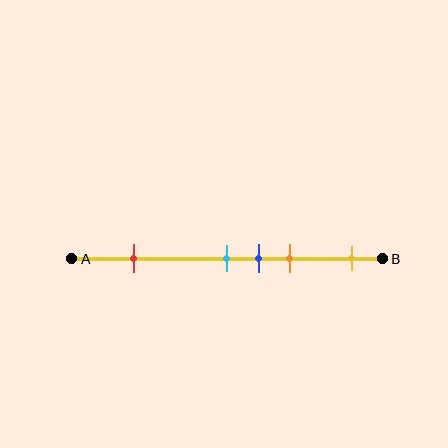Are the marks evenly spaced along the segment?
No, the marks are not evenly spaced.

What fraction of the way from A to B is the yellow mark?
The yellow mark is approximately 90% (0.9) of the way from A to B.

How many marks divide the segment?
There are 5 marks dividing the segment.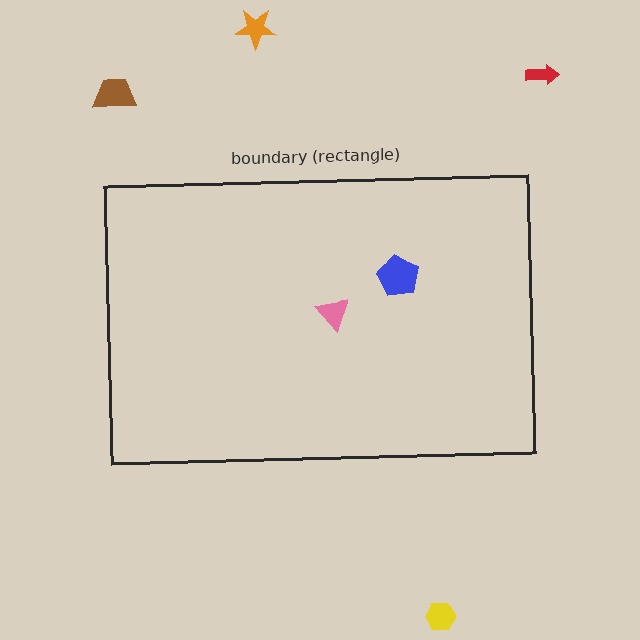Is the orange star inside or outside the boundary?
Outside.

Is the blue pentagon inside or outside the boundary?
Inside.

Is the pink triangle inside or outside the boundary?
Inside.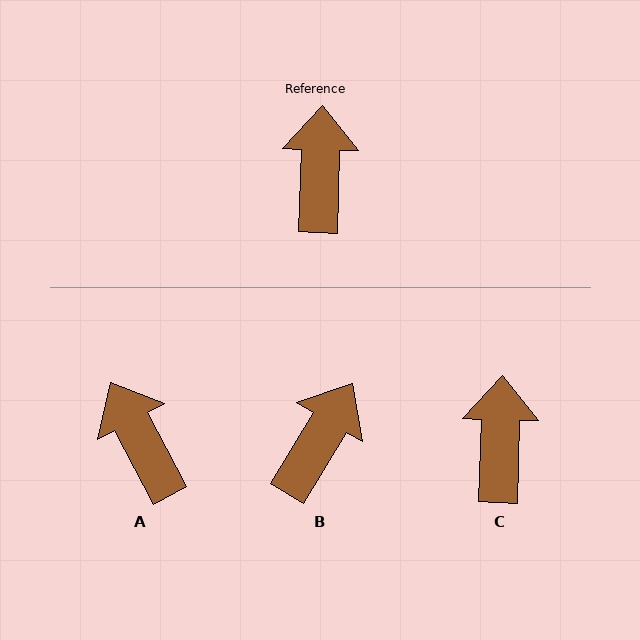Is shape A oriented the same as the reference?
No, it is off by about 30 degrees.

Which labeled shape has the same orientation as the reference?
C.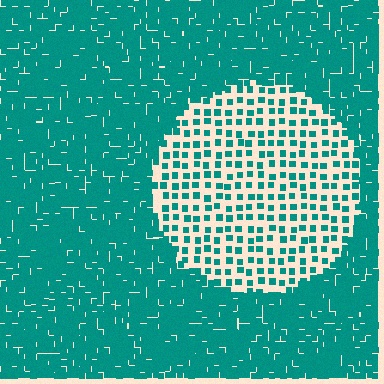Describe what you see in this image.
The image contains small teal elements arranged at two different densities. A circle-shaped region is visible where the elements are less densely packed than the surrounding area.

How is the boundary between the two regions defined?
The boundary is defined by a change in element density (approximately 3.0x ratio). All elements are the same color, size, and shape.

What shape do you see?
I see a circle.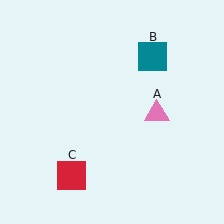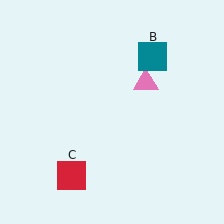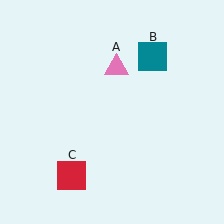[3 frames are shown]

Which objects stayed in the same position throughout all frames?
Teal square (object B) and red square (object C) remained stationary.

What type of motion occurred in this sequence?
The pink triangle (object A) rotated counterclockwise around the center of the scene.